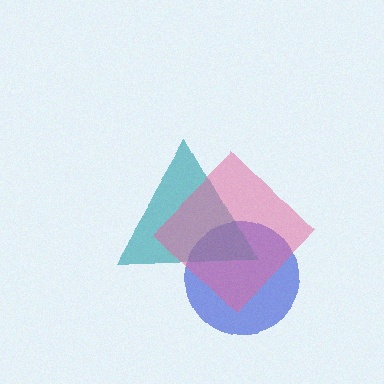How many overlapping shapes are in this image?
There are 3 overlapping shapes in the image.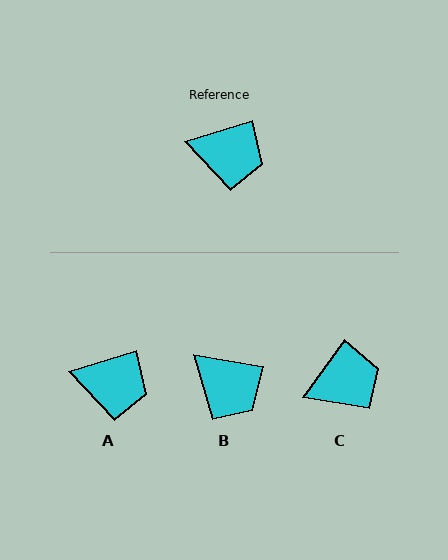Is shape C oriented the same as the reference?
No, it is off by about 37 degrees.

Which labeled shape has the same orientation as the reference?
A.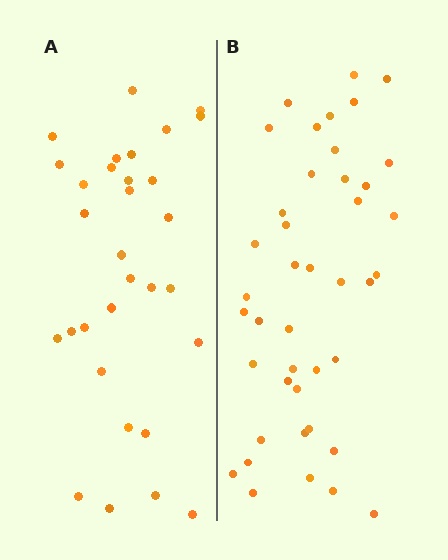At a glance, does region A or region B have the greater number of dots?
Region B (the right region) has more dots.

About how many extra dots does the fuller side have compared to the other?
Region B has roughly 12 or so more dots than region A.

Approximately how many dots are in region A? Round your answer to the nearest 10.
About 30 dots. (The exact count is 31, which rounds to 30.)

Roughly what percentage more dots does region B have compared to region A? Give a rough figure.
About 35% more.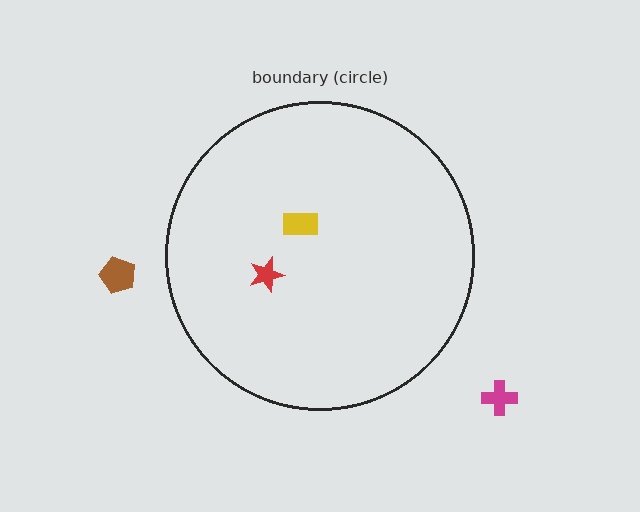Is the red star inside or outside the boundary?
Inside.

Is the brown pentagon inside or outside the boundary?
Outside.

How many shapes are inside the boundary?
2 inside, 2 outside.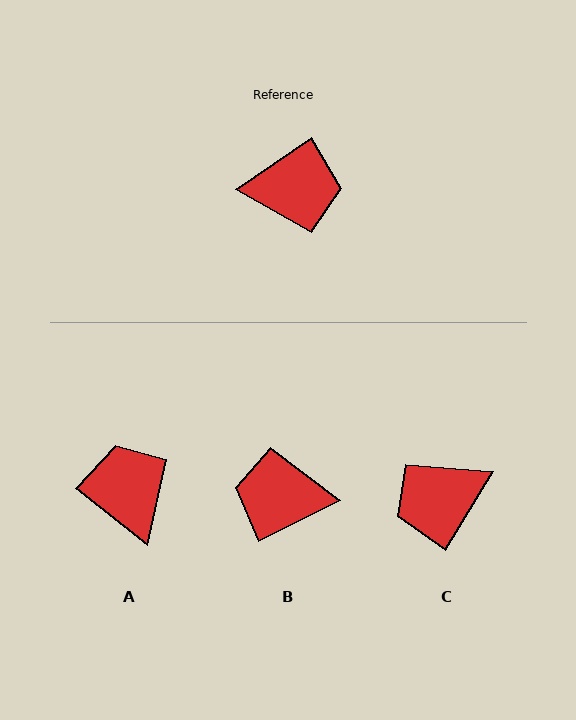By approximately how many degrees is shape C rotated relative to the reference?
Approximately 155 degrees clockwise.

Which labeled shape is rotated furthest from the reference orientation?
B, about 173 degrees away.